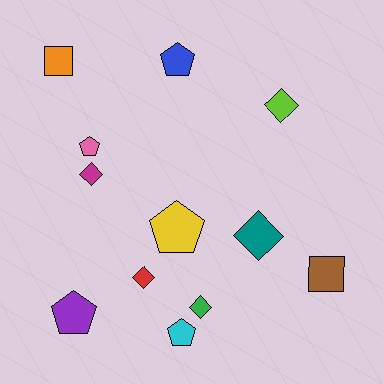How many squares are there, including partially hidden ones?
There are 2 squares.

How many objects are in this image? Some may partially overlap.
There are 12 objects.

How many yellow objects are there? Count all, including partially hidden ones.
There is 1 yellow object.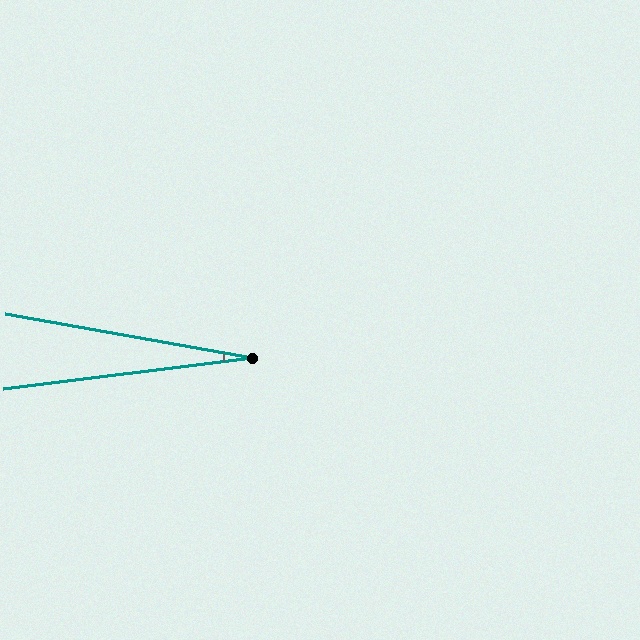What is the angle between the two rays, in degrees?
Approximately 17 degrees.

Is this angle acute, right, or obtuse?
It is acute.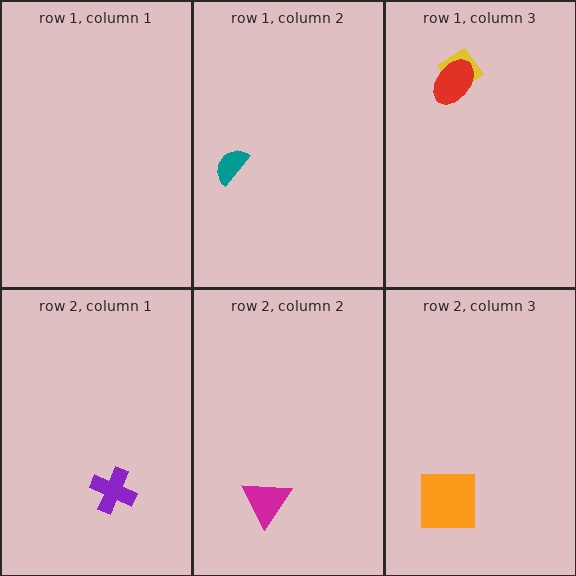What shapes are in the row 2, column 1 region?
The purple cross.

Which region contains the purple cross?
The row 2, column 1 region.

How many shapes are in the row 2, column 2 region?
1.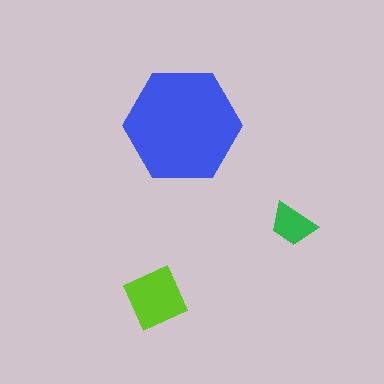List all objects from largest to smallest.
The blue hexagon, the lime square, the green trapezoid.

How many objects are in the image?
There are 3 objects in the image.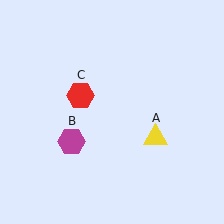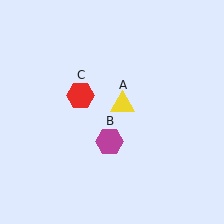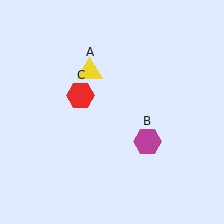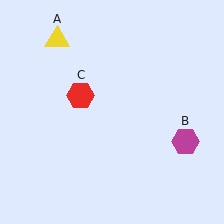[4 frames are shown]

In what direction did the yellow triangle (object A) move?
The yellow triangle (object A) moved up and to the left.